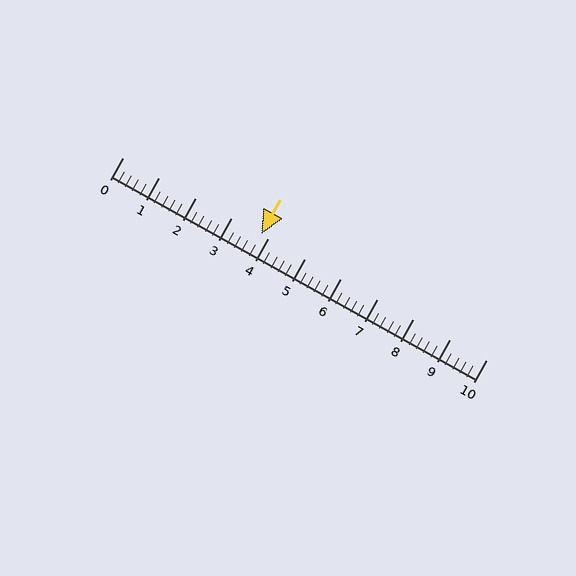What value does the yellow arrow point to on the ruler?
The yellow arrow points to approximately 3.8.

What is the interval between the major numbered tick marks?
The major tick marks are spaced 1 units apart.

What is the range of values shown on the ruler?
The ruler shows values from 0 to 10.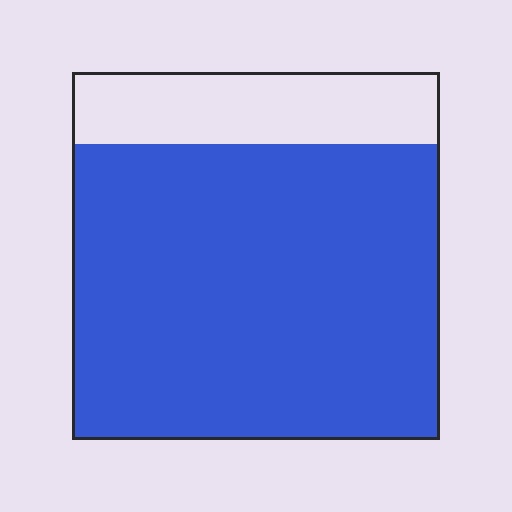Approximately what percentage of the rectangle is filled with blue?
Approximately 80%.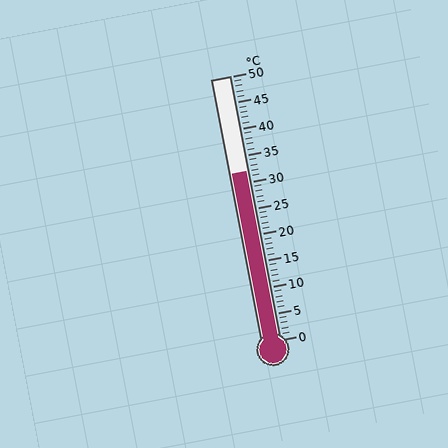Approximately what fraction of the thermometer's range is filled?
The thermometer is filled to approximately 65% of its range.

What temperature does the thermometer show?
The thermometer shows approximately 32°C.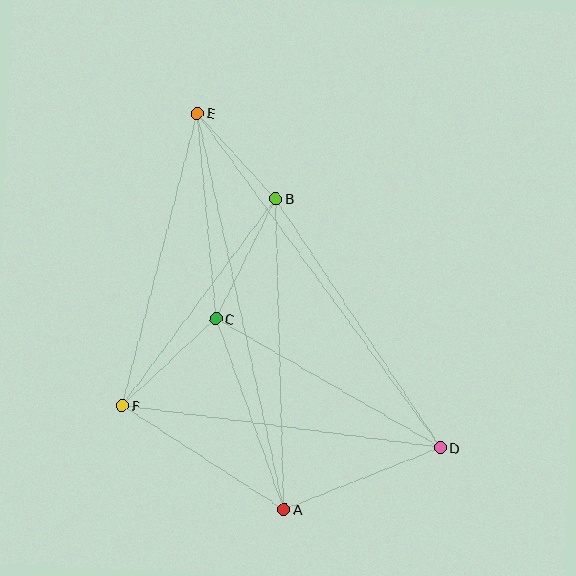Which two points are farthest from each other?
Points D and E are farthest from each other.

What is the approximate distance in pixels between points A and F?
The distance between A and F is approximately 192 pixels.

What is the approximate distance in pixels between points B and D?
The distance between B and D is approximately 299 pixels.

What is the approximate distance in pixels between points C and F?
The distance between C and F is approximately 128 pixels.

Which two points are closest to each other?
Points B and E are closest to each other.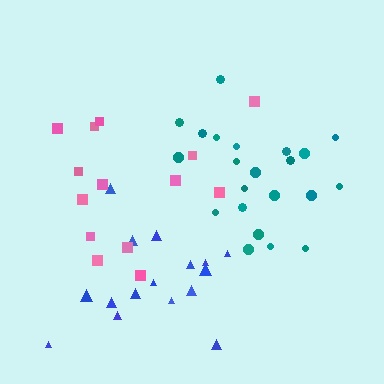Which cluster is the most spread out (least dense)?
Pink.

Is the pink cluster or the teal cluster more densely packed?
Teal.